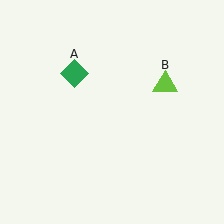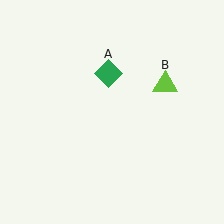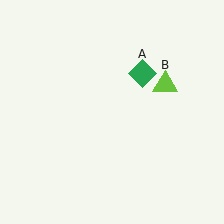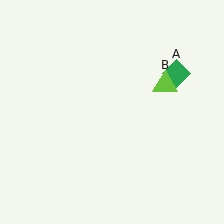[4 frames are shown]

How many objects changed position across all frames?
1 object changed position: green diamond (object A).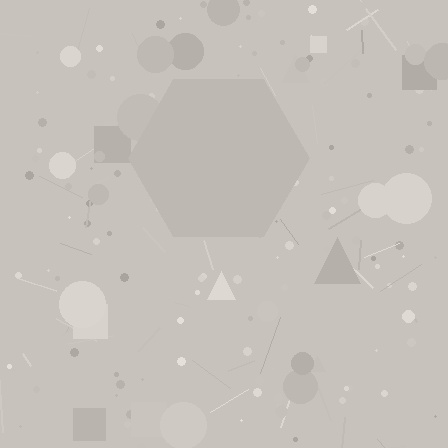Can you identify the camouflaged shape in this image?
The camouflaged shape is a hexagon.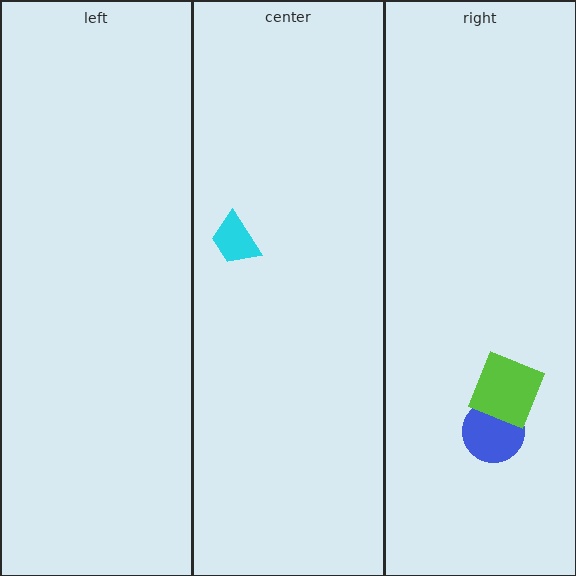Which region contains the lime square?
The right region.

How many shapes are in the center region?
1.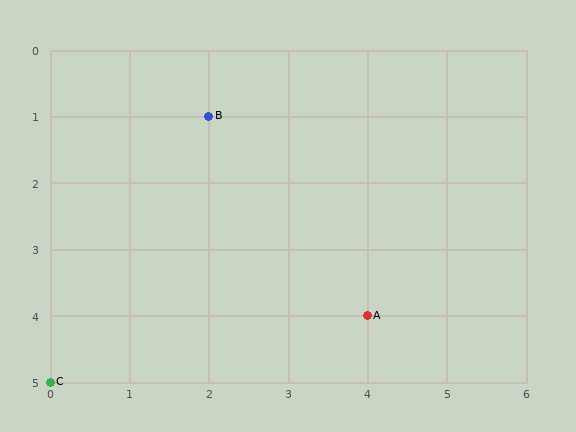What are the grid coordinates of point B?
Point B is at grid coordinates (2, 1).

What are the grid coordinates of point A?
Point A is at grid coordinates (4, 4).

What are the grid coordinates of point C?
Point C is at grid coordinates (0, 5).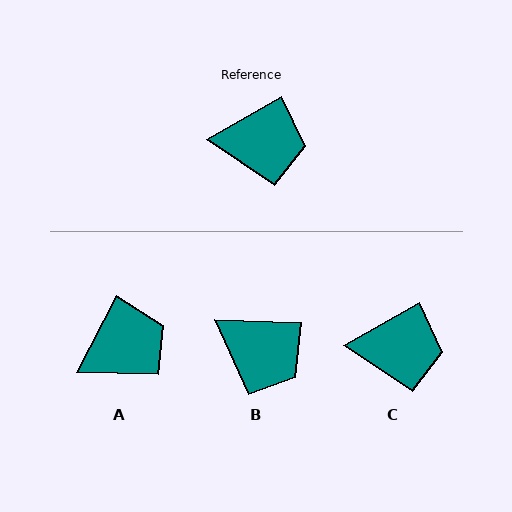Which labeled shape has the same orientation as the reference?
C.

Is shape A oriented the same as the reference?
No, it is off by about 32 degrees.